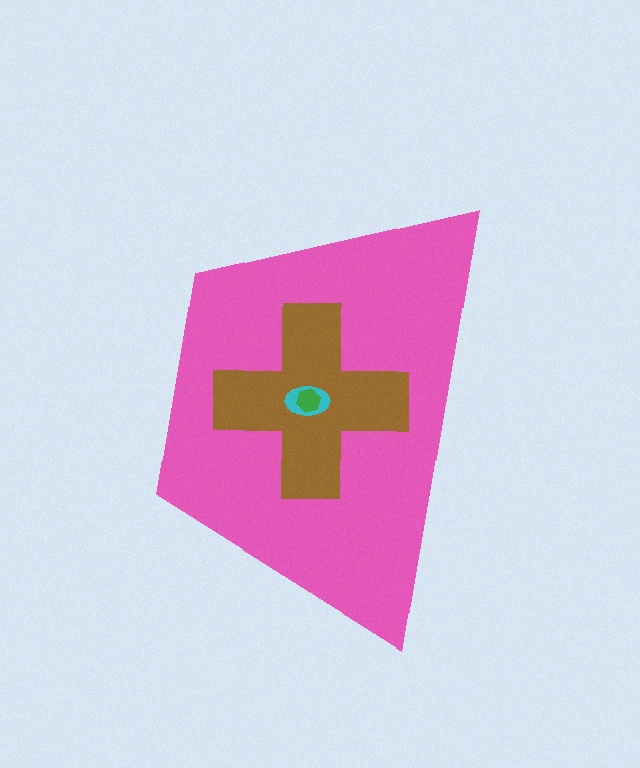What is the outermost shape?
The pink trapezoid.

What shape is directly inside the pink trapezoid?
The brown cross.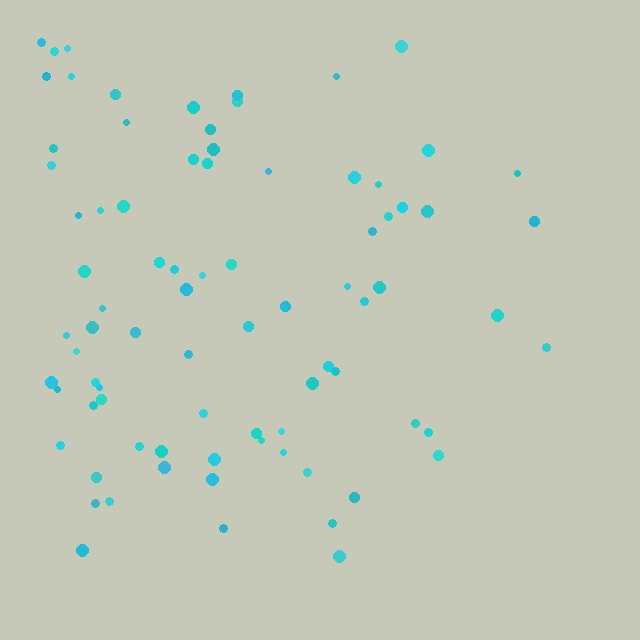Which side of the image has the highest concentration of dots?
The left.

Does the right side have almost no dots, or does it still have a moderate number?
Still a moderate number, just noticeably fewer than the left.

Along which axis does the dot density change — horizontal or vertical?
Horizontal.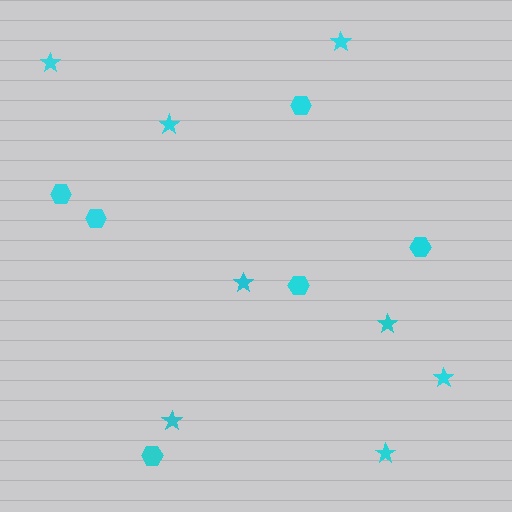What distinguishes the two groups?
There are 2 groups: one group of hexagons (6) and one group of stars (8).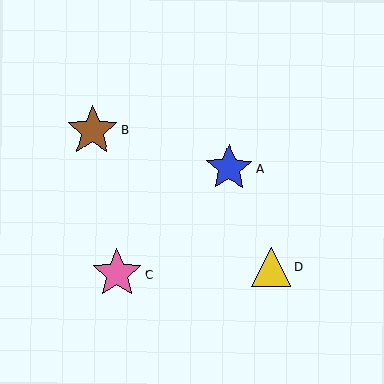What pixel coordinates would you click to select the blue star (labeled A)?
Click at (229, 168) to select the blue star A.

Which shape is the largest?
The brown star (labeled B) is the largest.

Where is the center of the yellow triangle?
The center of the yellow triangle is at (271, 267).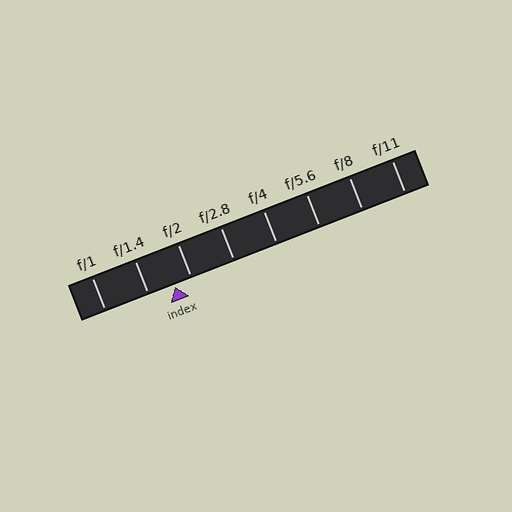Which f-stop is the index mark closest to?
The index mark is closest to f/2.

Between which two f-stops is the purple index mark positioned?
The index mark is between f/1.4 and f/2.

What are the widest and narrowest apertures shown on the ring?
The widest aperture shown is f/1 and the narrowest is f/11.